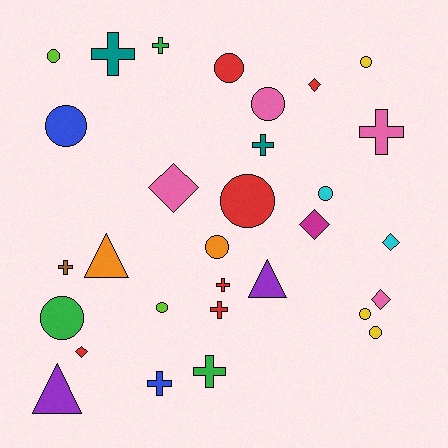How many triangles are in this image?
There are 3 triangles.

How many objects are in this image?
There are 30 objects.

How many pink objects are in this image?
There are 4 pink objects.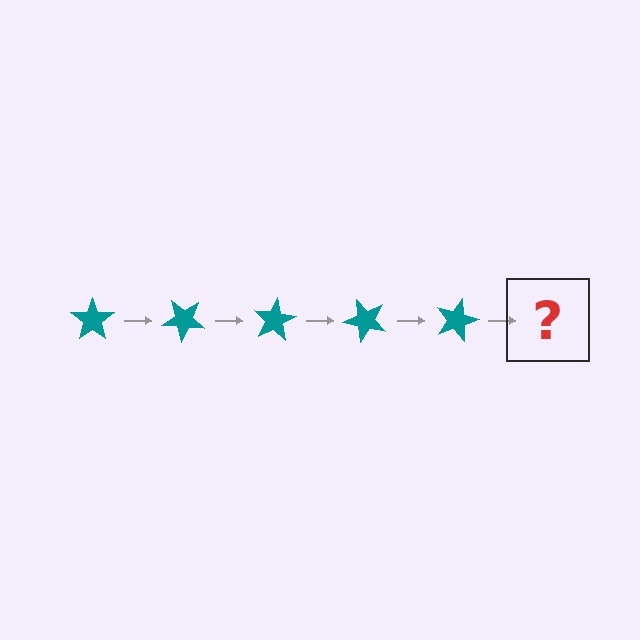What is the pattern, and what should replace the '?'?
The pattern is that the star rotates 40 degrees each step. The '?' should be a teal star rotated 200 degrees.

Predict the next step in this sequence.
The next step is a teal star rotated 200 degrees.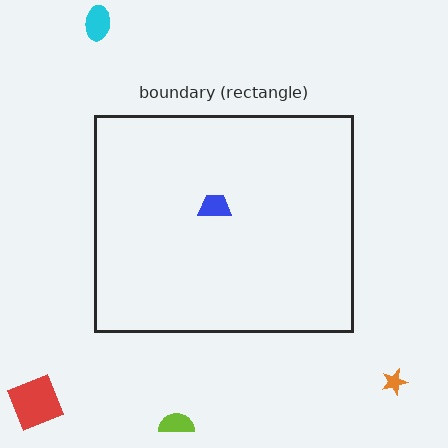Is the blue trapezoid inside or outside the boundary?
Inside.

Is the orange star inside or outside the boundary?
Outside.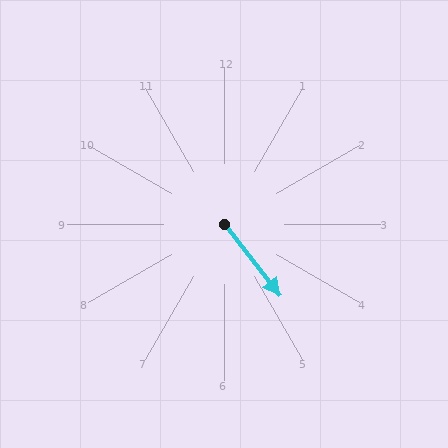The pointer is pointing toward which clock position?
Roughly 5 o'clock.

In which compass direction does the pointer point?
Southeast.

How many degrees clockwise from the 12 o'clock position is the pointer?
Approximately 142 degrees.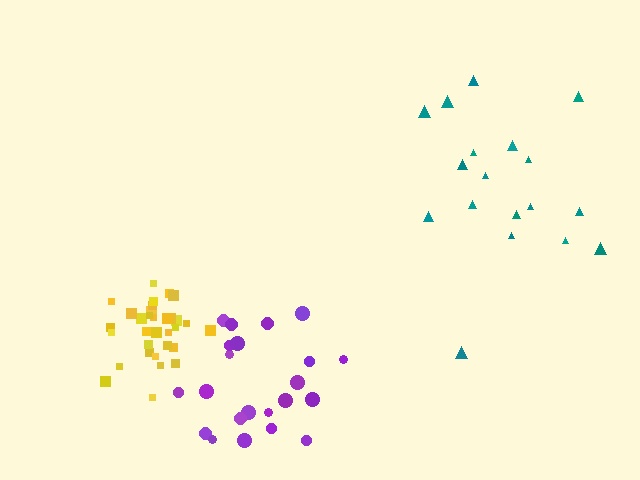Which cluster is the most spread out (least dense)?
Teal.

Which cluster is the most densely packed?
Yellow.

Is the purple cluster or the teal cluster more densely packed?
Purple.